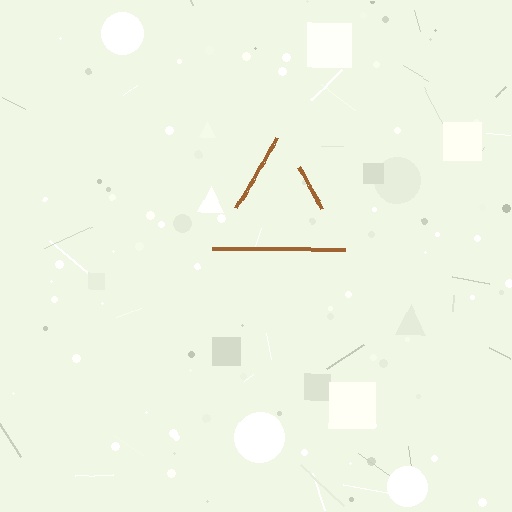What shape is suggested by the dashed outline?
The dashed outline suggests a triangle.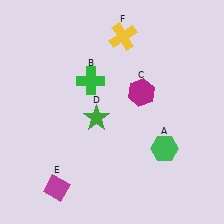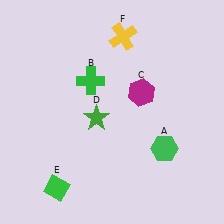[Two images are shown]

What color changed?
The diamond (E) changed from magenta in Image 1 to green in Image 2.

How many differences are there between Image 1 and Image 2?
There is 1 difference between the two images.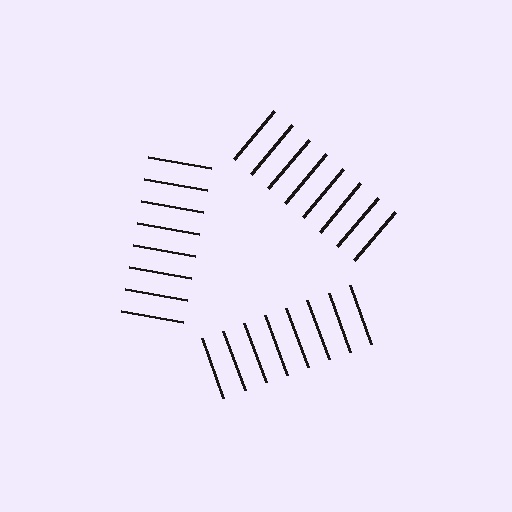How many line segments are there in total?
24 — 8 along each of the 3 edges.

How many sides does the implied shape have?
3 sides — the line-ends trace a triangle.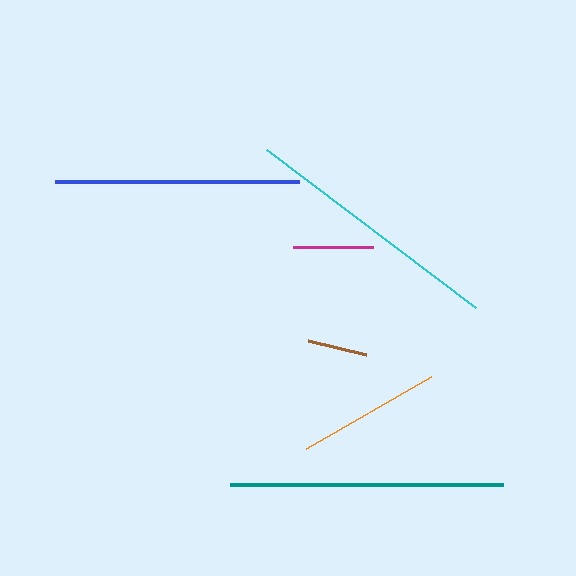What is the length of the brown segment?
The brown segment is approximately 60 pixels long.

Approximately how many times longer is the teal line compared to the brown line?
The teal line is approximately 4.5 times the length of the brown line.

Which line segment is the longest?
The teal line is the longest at approximately 272 pixels.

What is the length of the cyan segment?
The cyan segment is approximately 262 pixels long.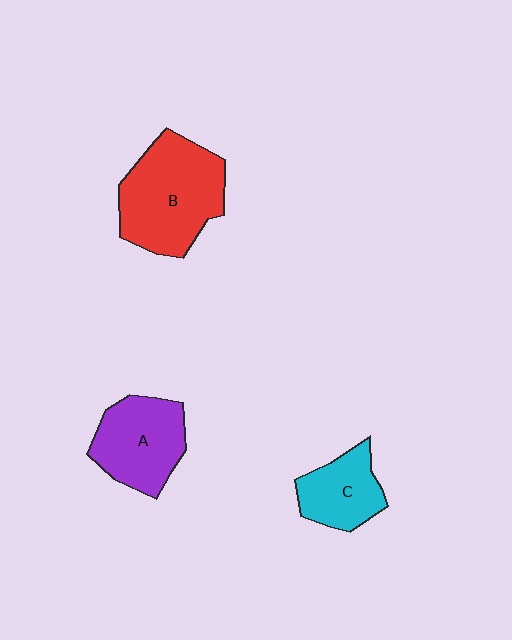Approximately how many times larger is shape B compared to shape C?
Approximately 1.8 times.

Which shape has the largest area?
Shape B (red).